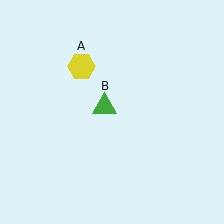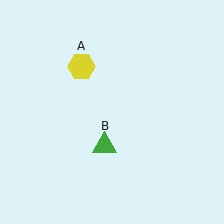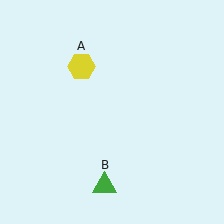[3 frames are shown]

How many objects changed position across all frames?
1 object changed position: green triangle (object B).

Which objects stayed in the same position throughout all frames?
Yellow hexagon (object A) remained stationary.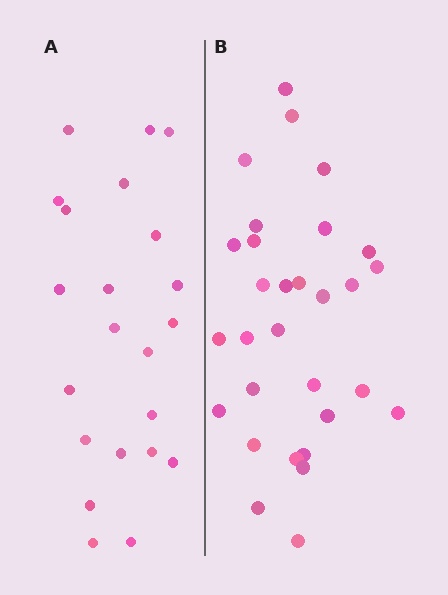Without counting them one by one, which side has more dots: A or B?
Region B (the right region) has more dots.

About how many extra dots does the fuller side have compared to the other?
Region B has roughly 8 or so more dots than region A.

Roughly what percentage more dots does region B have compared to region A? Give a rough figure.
About 35% more.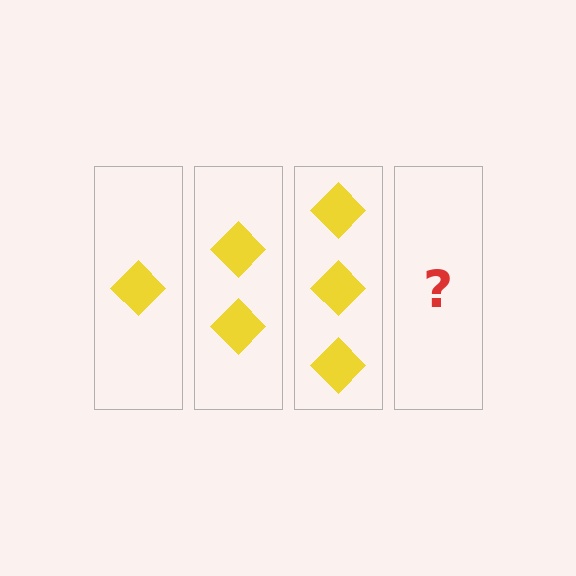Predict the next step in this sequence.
The next step is 4 diamonds.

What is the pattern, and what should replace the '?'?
The pattern is that each step adds one more diamond. The '?' should be 4 diamonds.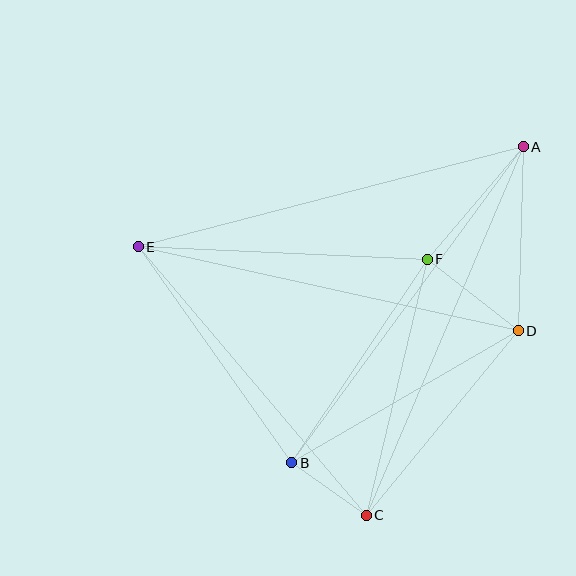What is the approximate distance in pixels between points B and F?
The distance between B and F is approximately 244 pixels.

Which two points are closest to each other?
Points B and C are closest to each other.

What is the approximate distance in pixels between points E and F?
The distance between E and F is approximately 289 pixels.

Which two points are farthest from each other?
Points A and C are farthest from each other.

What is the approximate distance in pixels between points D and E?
The distance between D and E is approximately 389 pixels.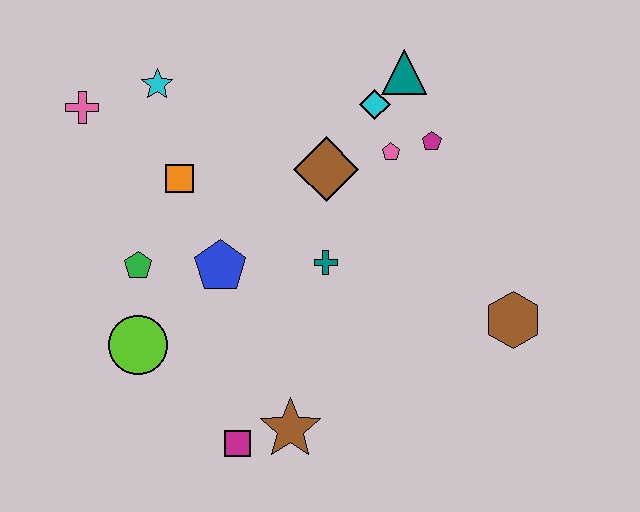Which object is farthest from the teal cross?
The pink cross is farthest from the teal cross.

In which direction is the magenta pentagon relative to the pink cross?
The magenta pentagon is to the right of the pink cross.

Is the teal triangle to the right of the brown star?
Yes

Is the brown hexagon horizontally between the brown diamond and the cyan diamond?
No